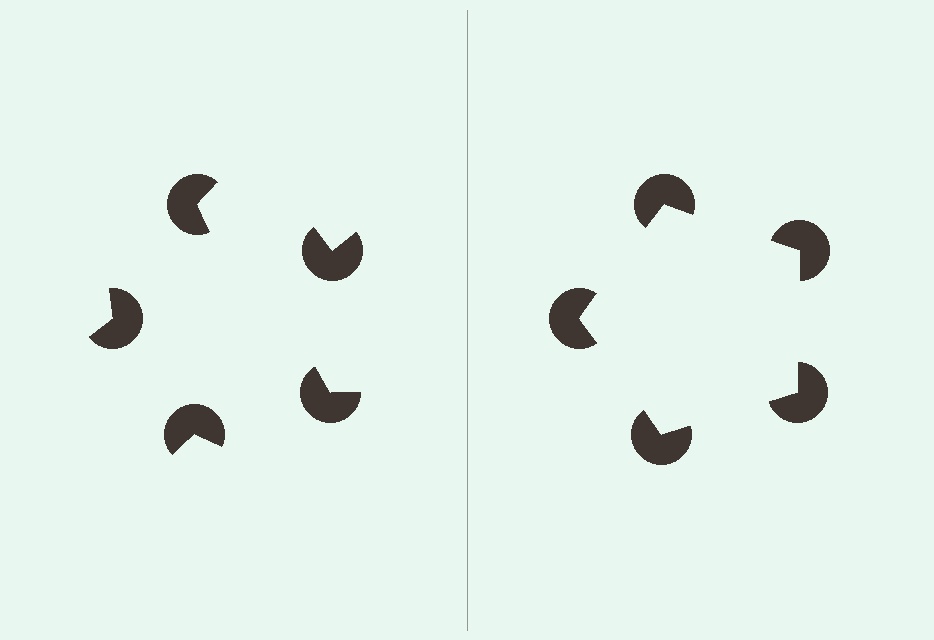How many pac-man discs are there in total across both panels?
10 — 5 on each side.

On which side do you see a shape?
An illusory pentagon appears on the right side. On the left side the wedge cuts are rotated, so no coherent shape forms.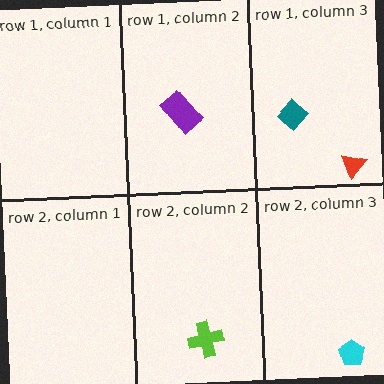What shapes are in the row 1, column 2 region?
The purple rectangle.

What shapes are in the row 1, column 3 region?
The red triangle, the teal diamond.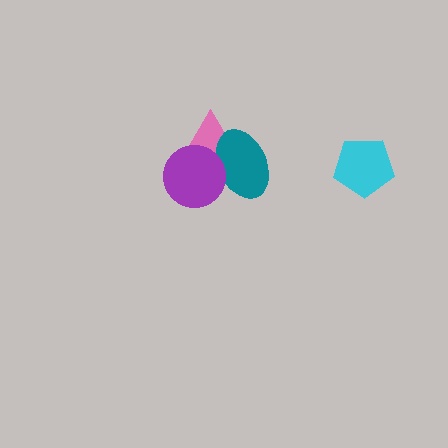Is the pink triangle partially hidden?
Yes, it is partially covered by another shape.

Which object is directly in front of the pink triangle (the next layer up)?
The teal ellipse is directly in front of the pink triangle.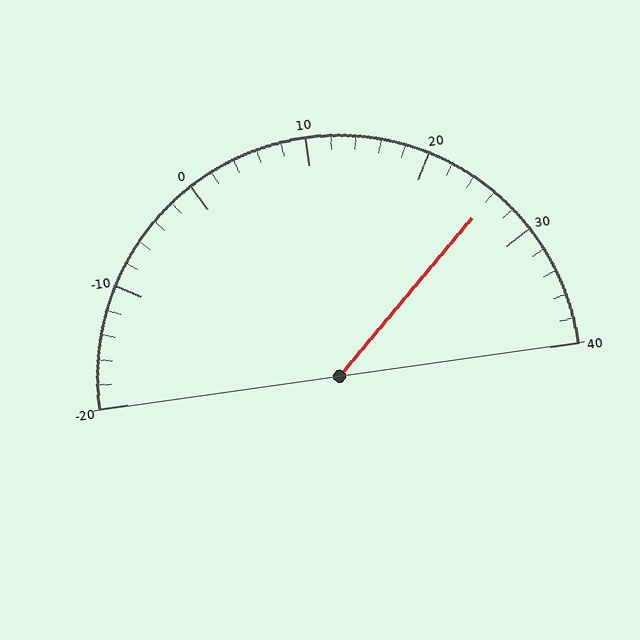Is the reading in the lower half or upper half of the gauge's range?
The reading is in the upper half of the range (-20 to 40).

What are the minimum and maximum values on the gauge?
The gauge ranges from -20 to 40.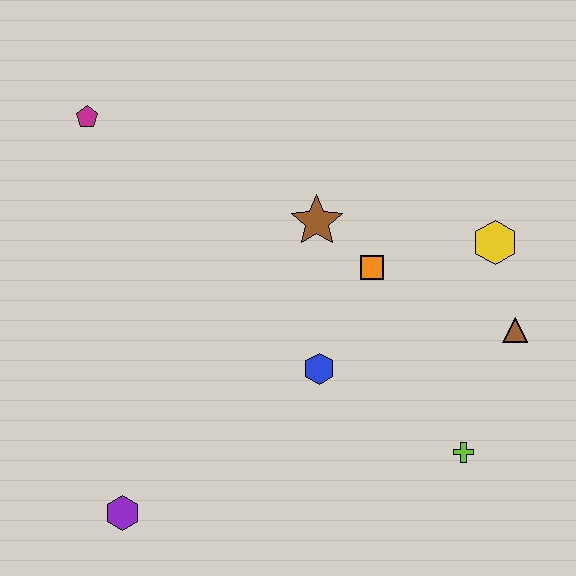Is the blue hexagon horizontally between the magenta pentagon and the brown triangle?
Yes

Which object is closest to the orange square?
The brown star is closest to the orange square.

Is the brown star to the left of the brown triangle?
Yes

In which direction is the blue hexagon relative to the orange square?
The blue hexagon is below the orange square.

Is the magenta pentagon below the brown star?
No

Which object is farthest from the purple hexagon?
The yellow hexagon is farthest from the purple hexagon.